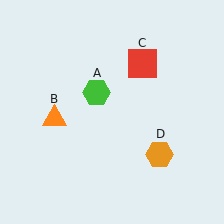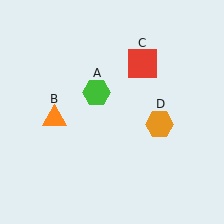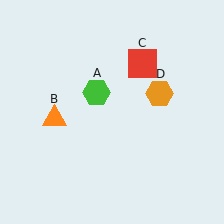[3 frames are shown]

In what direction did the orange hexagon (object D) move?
The orange hexagon (object D) moved up.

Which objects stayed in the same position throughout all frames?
Green hexagon (object A) and orange triangle (object B) and red square (object C) remained stationary.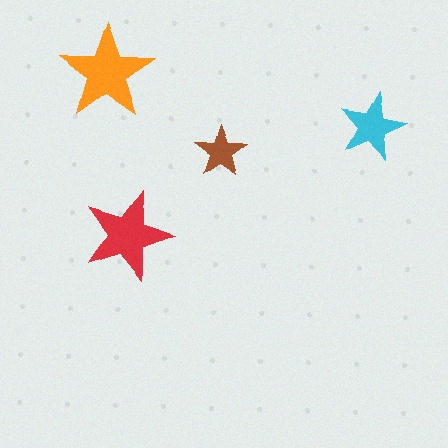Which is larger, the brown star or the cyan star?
The cyan one.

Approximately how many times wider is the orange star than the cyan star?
About 1.5 times wider.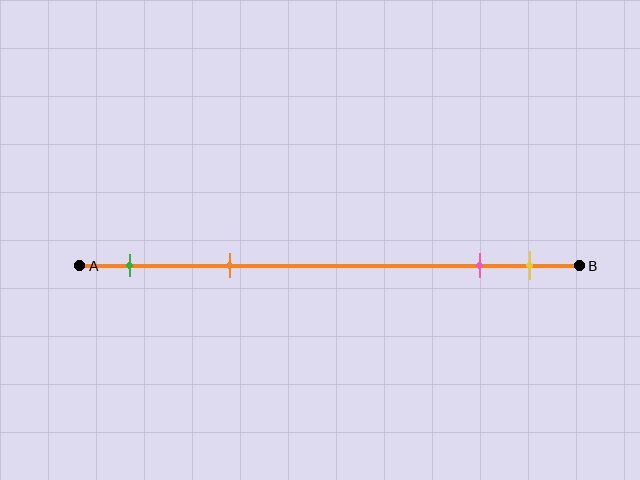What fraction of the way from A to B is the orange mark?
The orange mark is approximately 30% (0.3) of the way from A to B.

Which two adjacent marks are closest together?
The pink and yellow marks are the closest adjacent pair.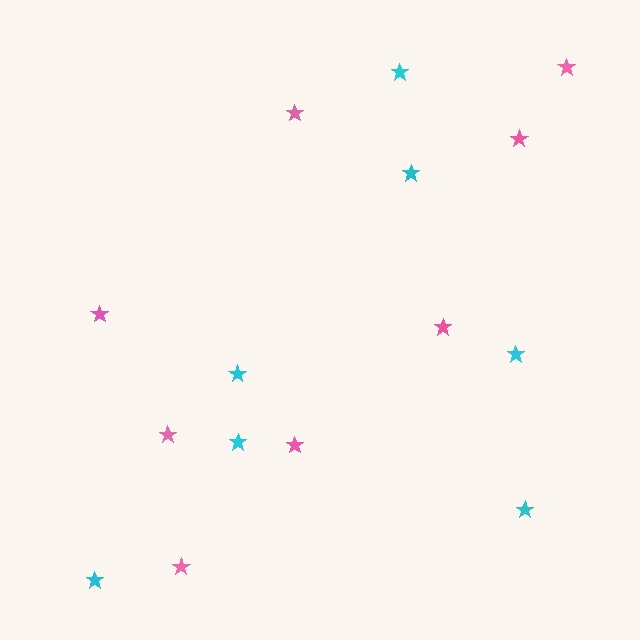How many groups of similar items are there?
There are 2 groups: one group of pink stars (8) and one group of cyan stars (7).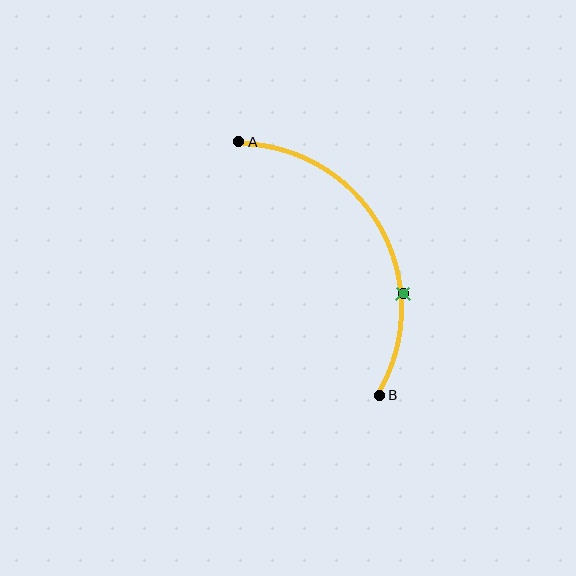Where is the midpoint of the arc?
The arc midpoint is the point on the curve farthest from the straight line joining A and B. It sits to the right of that line.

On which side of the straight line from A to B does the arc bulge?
The arc bulges to the right of the straight line connecting A and B.